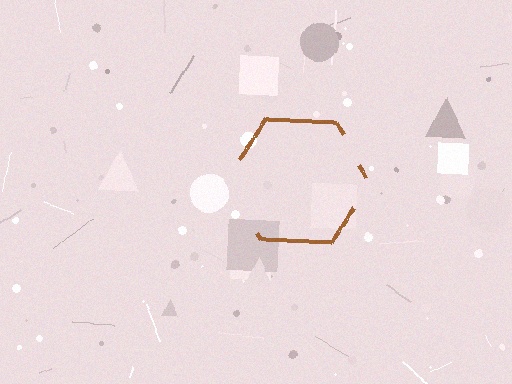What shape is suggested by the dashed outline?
The dashed outline suggests a hexagon.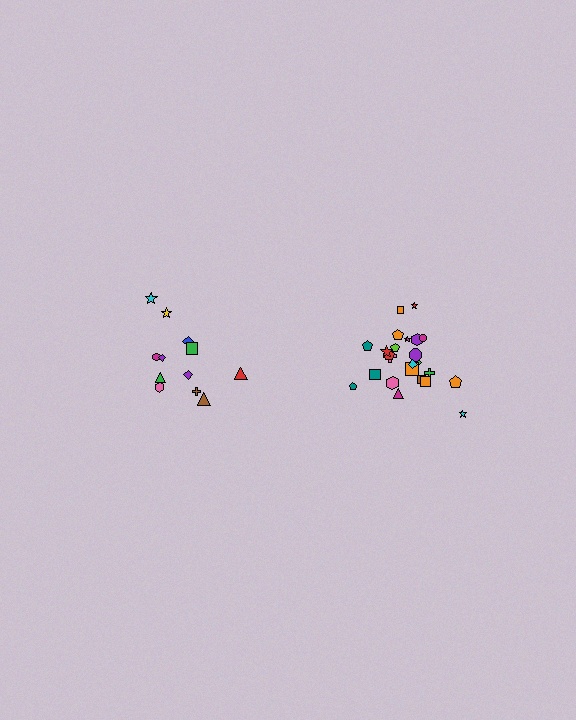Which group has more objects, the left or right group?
The right group.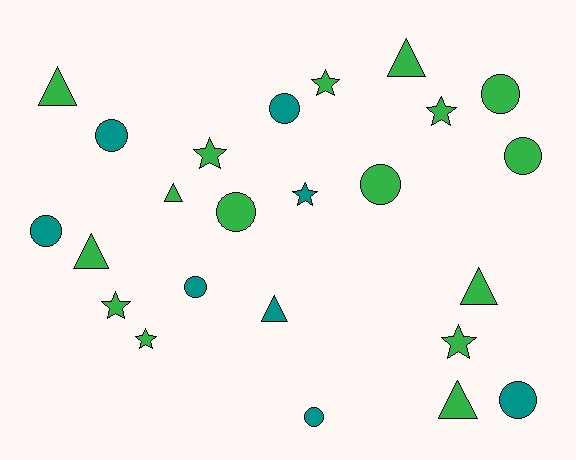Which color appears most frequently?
Green, with 16 objects.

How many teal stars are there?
There is 1 teal star.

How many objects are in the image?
There are 24 objects.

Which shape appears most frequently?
Circle, with 10 objects.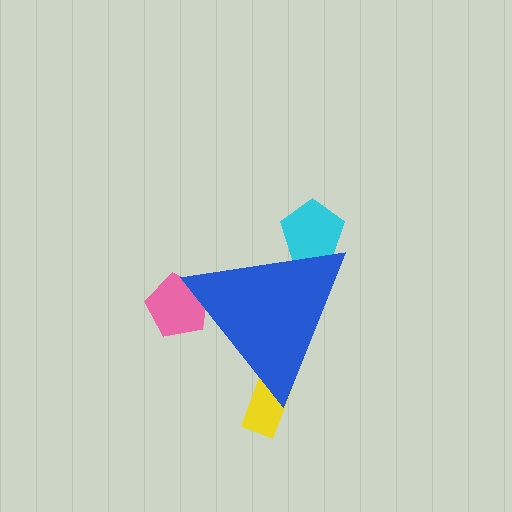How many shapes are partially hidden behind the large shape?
3 shapes are partially hidden.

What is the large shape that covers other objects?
A blue triangle.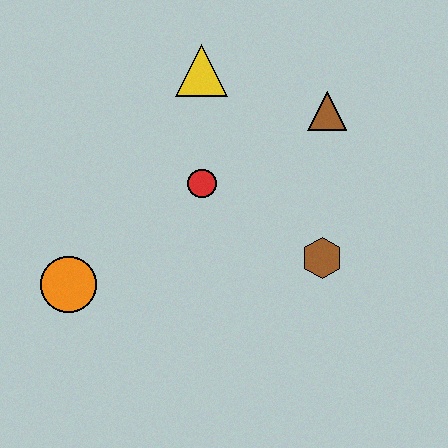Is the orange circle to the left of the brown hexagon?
Yes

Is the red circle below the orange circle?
No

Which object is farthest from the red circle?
The orange circle is farthest from the red circle.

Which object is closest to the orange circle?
The red circle is closest to the orange circle.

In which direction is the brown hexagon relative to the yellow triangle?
The brown hexagon is below the yellow triangle.